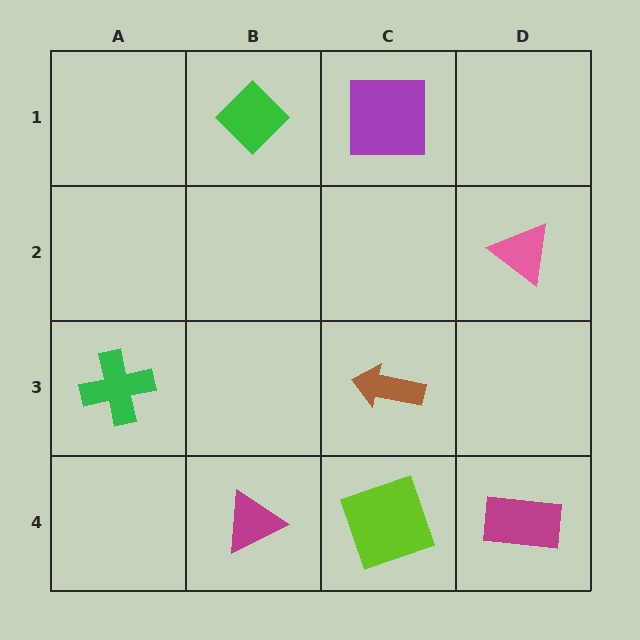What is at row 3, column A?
A green cross.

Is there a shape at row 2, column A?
No, that cell is empty.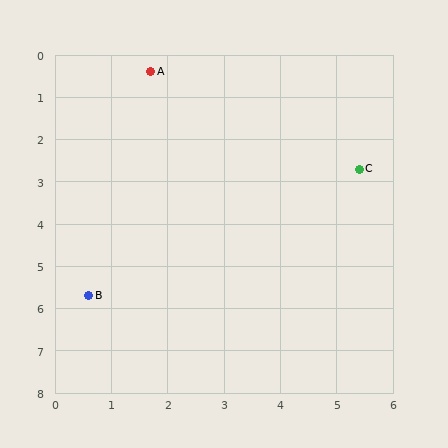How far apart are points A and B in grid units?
Points A and B are about 5.4 grid units apart.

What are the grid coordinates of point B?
Point B is at approximately (0.6, 5.7).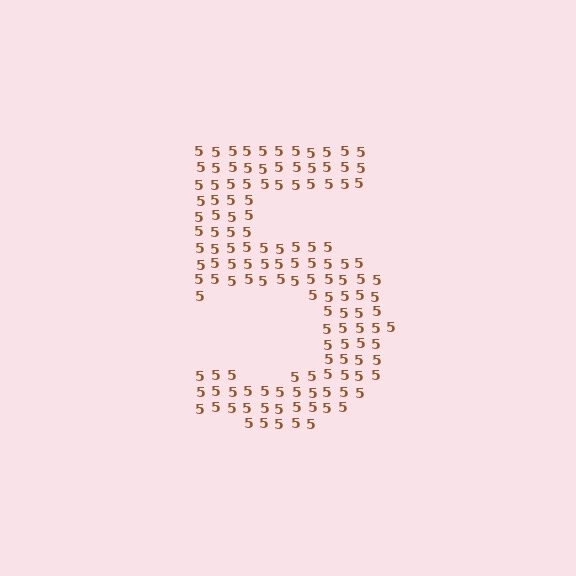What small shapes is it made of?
It is made of small digit 5's.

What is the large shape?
The large shape is the digit 5.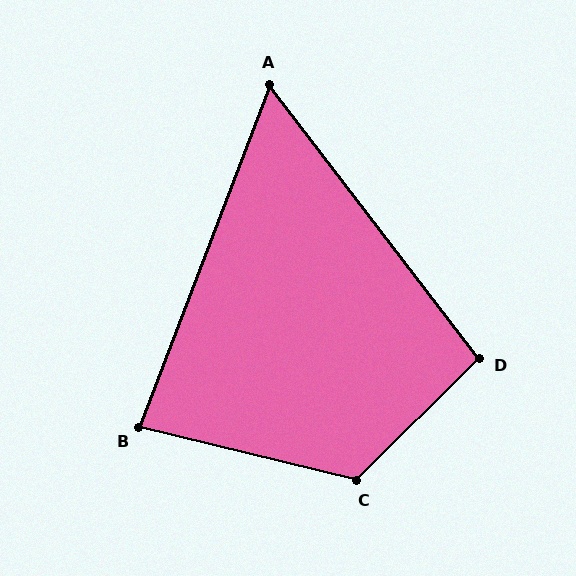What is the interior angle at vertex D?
Approximately 97 degrees (obtuse).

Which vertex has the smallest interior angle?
A, at approximately 58 degrees.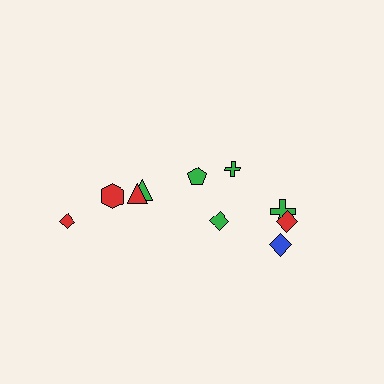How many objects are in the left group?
There are 4 objects.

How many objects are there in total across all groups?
There are 10 objects.